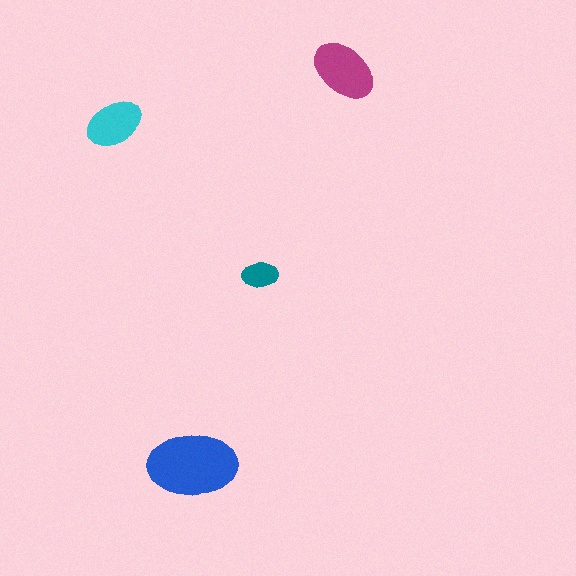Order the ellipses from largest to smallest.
the blue one, the magenta one, the cyan one, the teal one.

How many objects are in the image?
There are 4 objects in the image.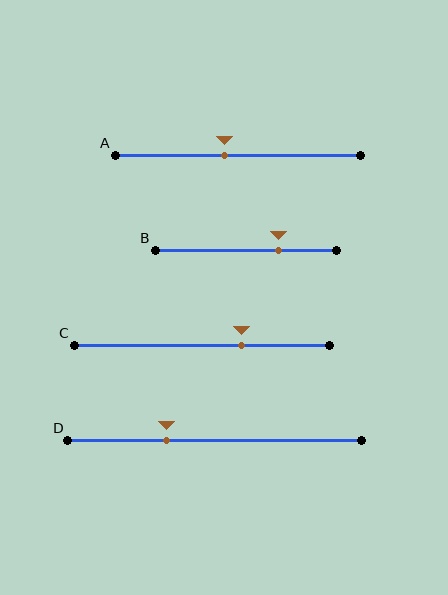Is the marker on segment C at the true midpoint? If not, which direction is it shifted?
No, the marker on segment C is shifted to the right by about 15% of the segment length.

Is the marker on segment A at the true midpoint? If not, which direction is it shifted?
No, the marker on segment A is shifted to the left by about 5% of the segment length.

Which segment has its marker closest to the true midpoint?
Segment A has its marker closest to the true midpoint.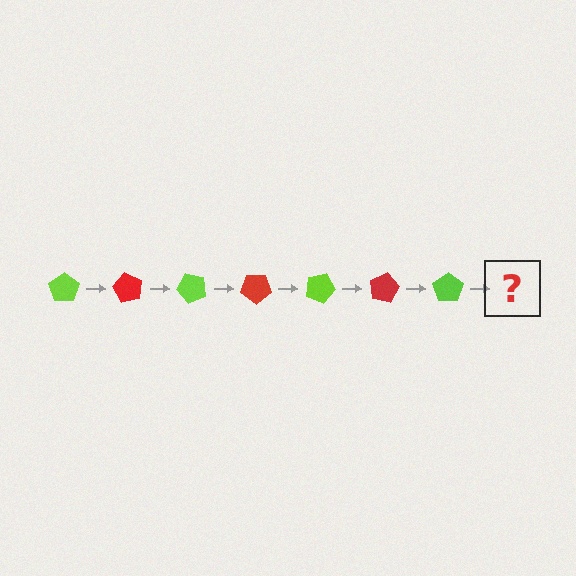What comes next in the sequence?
The next element should be a red pentagon, rotated 420 degrees from the start.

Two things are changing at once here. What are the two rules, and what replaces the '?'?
The two rules are that it rotates 60 degrees each step and the color cycles through lime and red. The '?' should be a red pentagon, rotated 420 degrees from the start.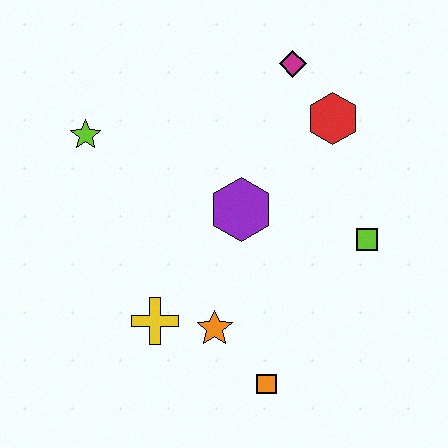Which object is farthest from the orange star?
The magenta diamond is farthest from the orange star.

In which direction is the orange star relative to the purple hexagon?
The orange star is below the purple hexagon.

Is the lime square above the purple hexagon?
No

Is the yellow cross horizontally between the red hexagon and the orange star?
No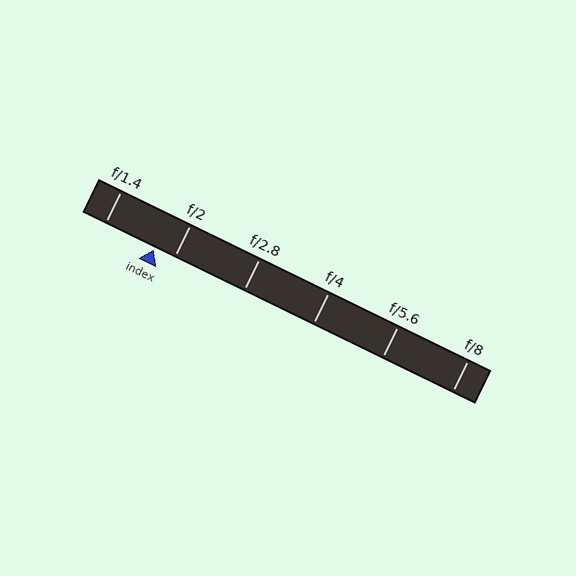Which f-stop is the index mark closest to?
The index mark is closest to f/2.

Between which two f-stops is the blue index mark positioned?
The index mark is between f/1.4 and f/2.